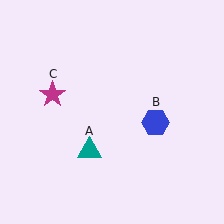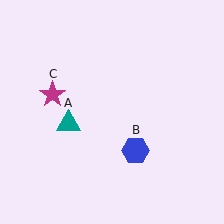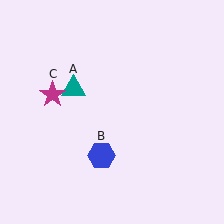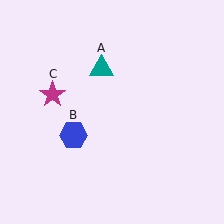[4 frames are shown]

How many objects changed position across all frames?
2 objects changed position: teal triangle (object A), blue hexagon (object B).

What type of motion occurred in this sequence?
The teal triangle (object A), blue hexagon (object B) rotated clockwise around the center of the scene.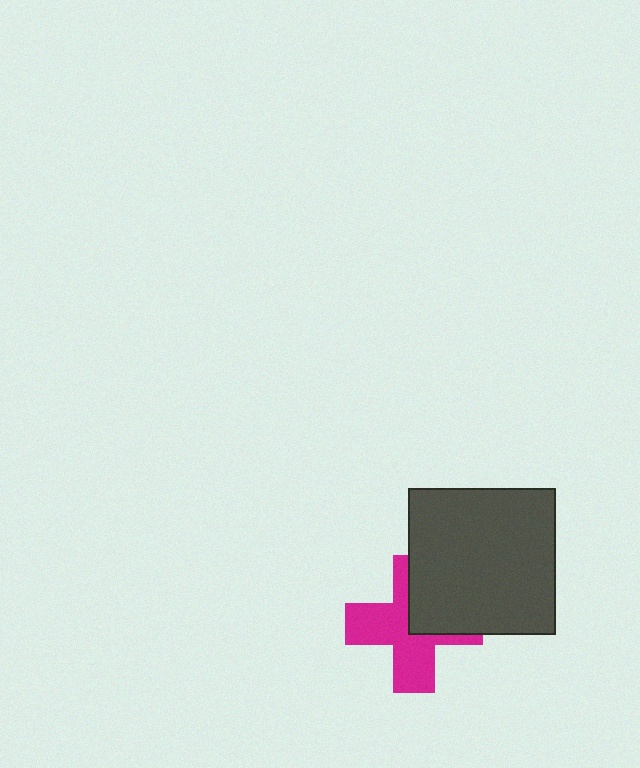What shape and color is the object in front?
The object in front is a dark gray square.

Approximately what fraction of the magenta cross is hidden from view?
Roughly 38% of the magenta cross is hidden behind the dark gray square.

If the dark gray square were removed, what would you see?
You would see the complete magenta cross.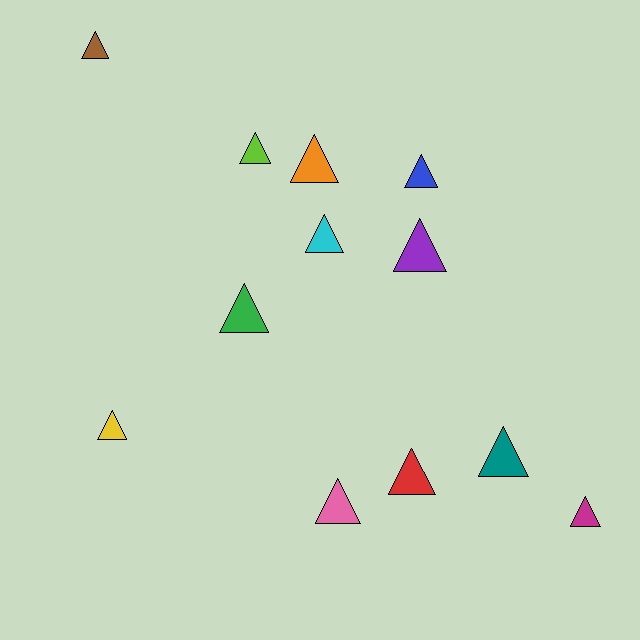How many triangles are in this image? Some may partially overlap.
There are 12 triangles.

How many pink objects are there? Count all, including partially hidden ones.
There is 1 pink object.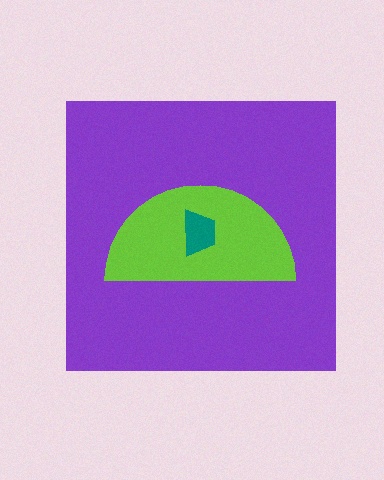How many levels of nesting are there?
3.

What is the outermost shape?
The purple square.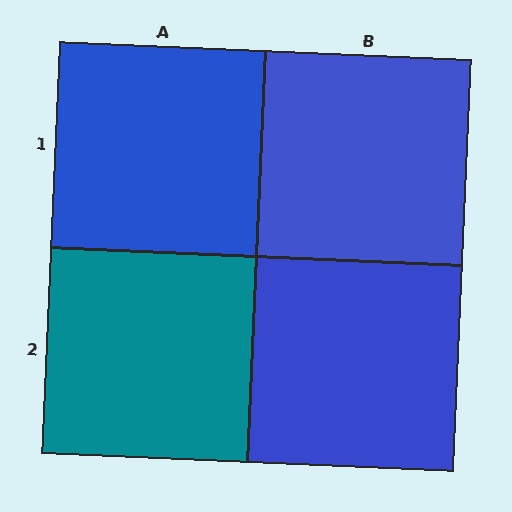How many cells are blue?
3 cells are blue.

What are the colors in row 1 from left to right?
Blue, blue.